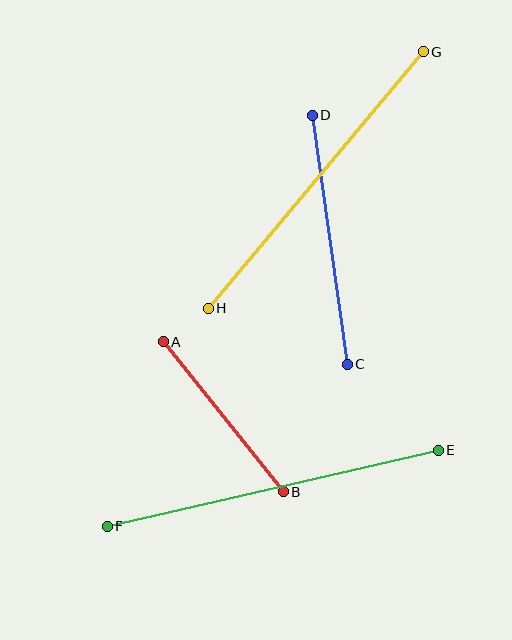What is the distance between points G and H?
The distance is approximately 335 pixels.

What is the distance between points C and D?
The distance is approximately 251 pixels.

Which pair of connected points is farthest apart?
Points E and F are farthest apart.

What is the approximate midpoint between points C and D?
The midpoint is at approximately (330, 240) pixels.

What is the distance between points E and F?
The distance is approximately 340 pixels.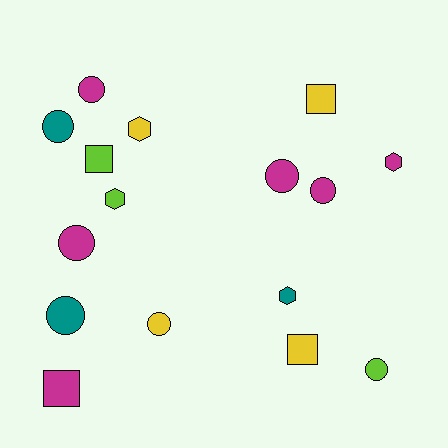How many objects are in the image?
There are 16 objects.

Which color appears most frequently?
Magenta, with 6 objects.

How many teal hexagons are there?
There is 1 teal hexagon.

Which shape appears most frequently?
Circle, with 8 objects.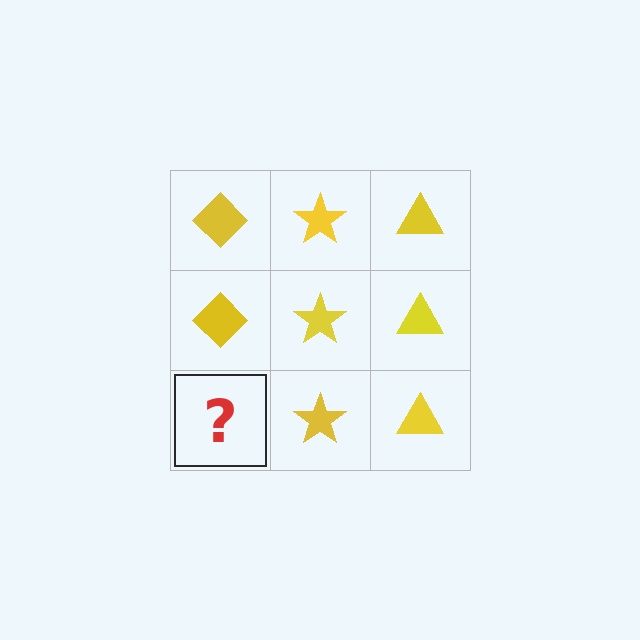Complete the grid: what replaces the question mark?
The question mark should be replaced with a yellow diamond.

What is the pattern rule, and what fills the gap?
The rule is that each column has a consistent shape. The gap should be filled with a yellow diamond.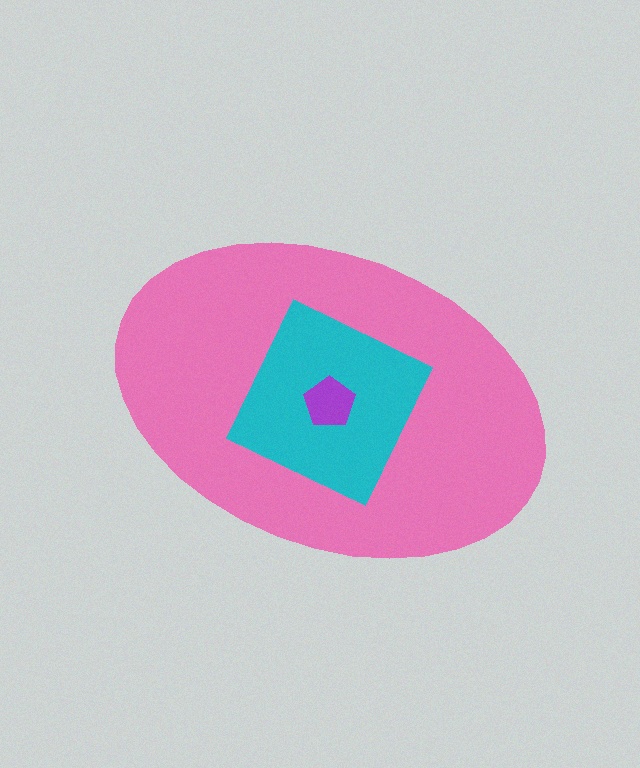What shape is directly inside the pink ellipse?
The cyan diamond.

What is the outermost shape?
The pink ellipse.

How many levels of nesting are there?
3.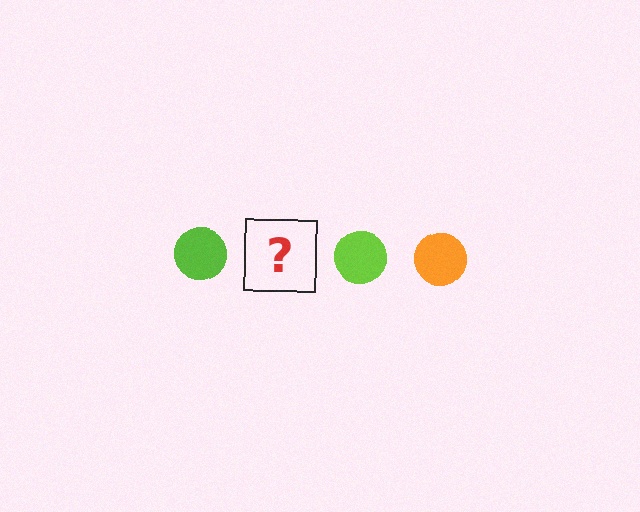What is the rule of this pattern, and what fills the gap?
The rule is that the pattern cycles through lime, orange circles. The gap should be filled with an orange circle.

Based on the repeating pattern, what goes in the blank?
The blank should be an orange circle.